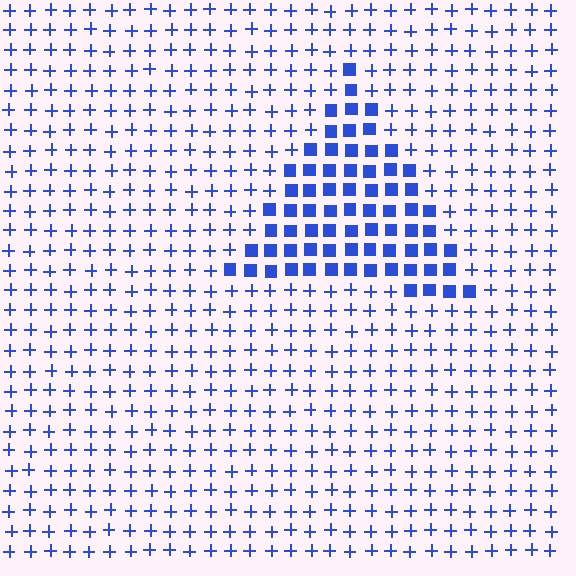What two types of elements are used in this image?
The image uses squares inside the triangle region and plus signs outside it.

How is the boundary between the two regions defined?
The boundary is defined by a change in element shape: squares inside vs. plus signs outside. All elements share the same color and spacing.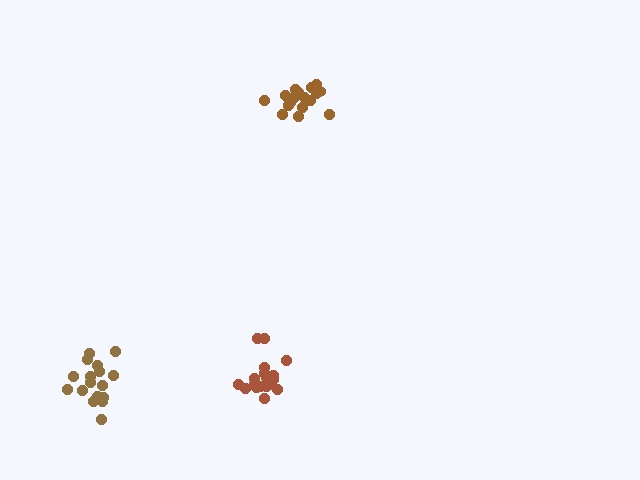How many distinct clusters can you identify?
There are 3 distinct clusters.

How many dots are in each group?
Group 1: 19 dots, Group 2: 17 dots, Group 3: 18 dots (54 total).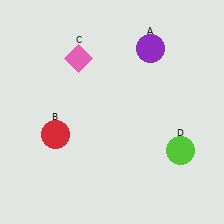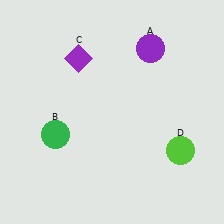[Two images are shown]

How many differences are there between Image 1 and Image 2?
There are 2 differences between the two images.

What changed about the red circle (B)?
In Image 1, B is red. In Image 2, it changed to green.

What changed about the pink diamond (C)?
In Image 1, C is pink. In Image 2, it changed to purple.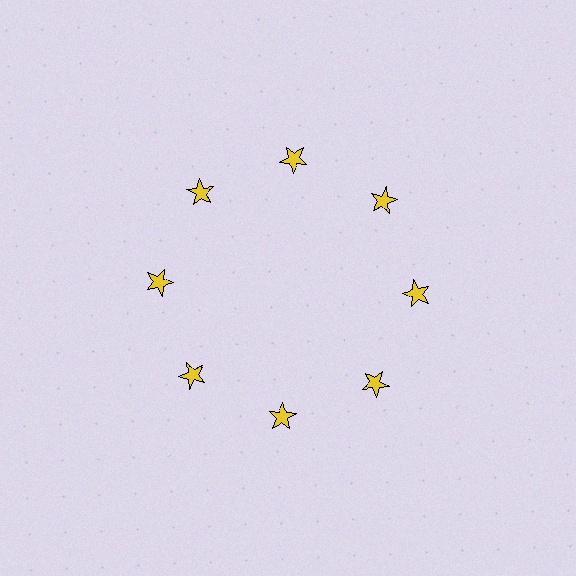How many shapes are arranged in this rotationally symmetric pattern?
There are 8 shapes, arranged in 8 groups of 1.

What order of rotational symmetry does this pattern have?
This pattern has 8-fold rotational symmetry.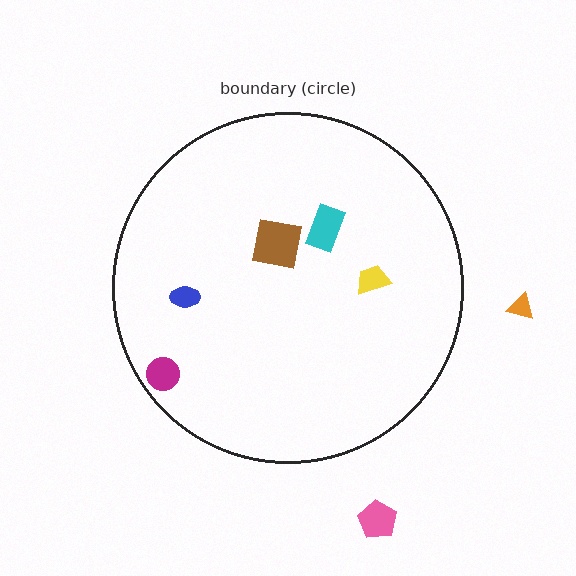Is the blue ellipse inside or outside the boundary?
Inside.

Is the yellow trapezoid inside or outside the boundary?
Inside.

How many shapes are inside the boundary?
5 inside, 2 outside.